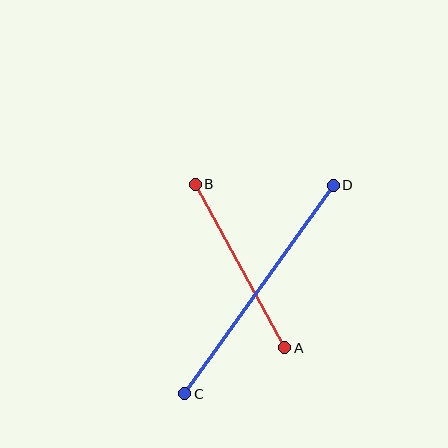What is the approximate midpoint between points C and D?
The midpoint is at approximately (259, 289) pixels.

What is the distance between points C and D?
The distance is approximately 256 pixels.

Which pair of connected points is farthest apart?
Points C and D are farthest apart.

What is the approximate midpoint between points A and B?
The midpoint is at approximately (240, 266) pixels.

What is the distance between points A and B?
The distance is approximately 187 pixels.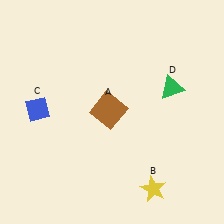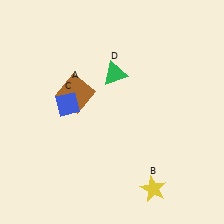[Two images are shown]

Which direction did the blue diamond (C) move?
The blue diamond (C) moved right.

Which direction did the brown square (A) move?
The brown square (A) moved left.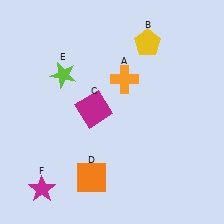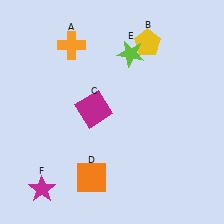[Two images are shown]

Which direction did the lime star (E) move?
The lime star (E) moved right.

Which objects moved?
The objects that moved are: the orange cross (A), the lime star (E).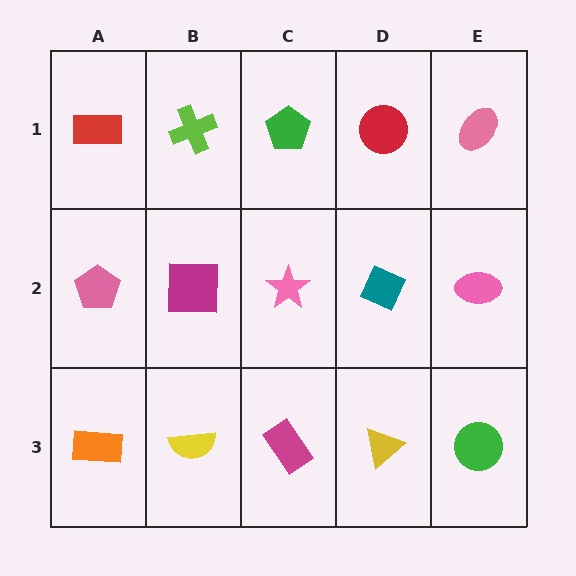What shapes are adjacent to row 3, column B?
A magenta square (row 2, column B), an orange rectangle (row 3, column A), a magenta rectangle (row 3, column C).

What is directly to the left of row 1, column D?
A green pentagon.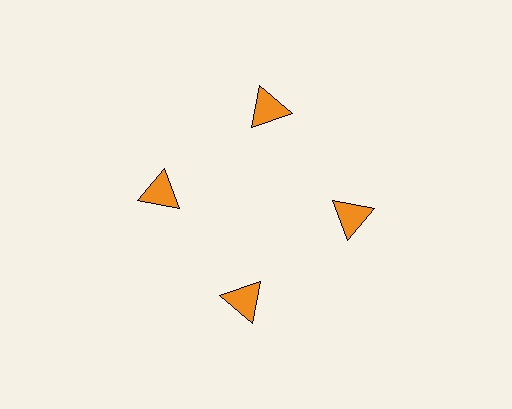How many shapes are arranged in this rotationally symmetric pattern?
There are 4 shapes, arranged in 4 groups of 1.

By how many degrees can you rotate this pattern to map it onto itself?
The pattern maps onto itself every 90 degrees of rotation.